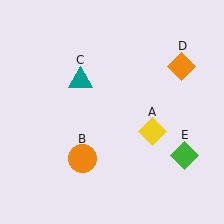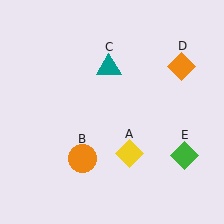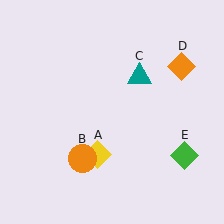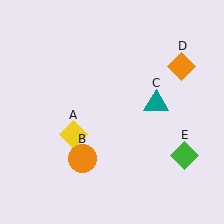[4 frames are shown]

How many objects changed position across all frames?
2 objects changed position: yellow diamond (object A), teal triangle (object C).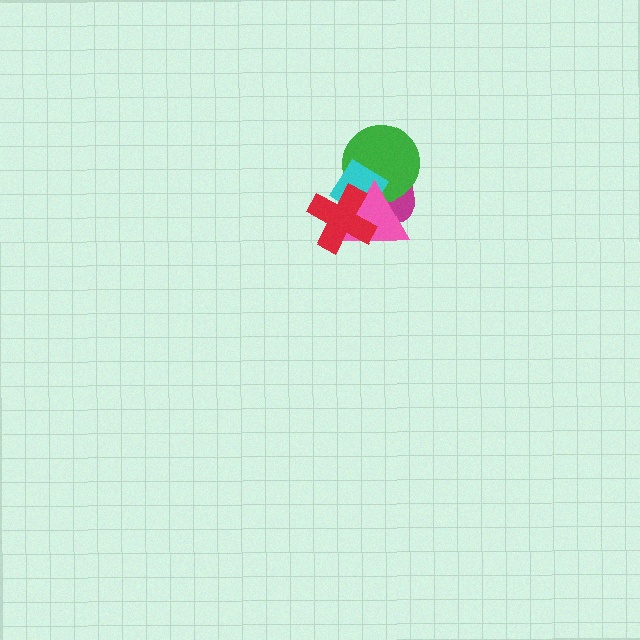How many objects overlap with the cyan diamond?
4 objects overlap with the cyan diamond.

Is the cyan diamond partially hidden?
Yes, it is partially covered by another shape.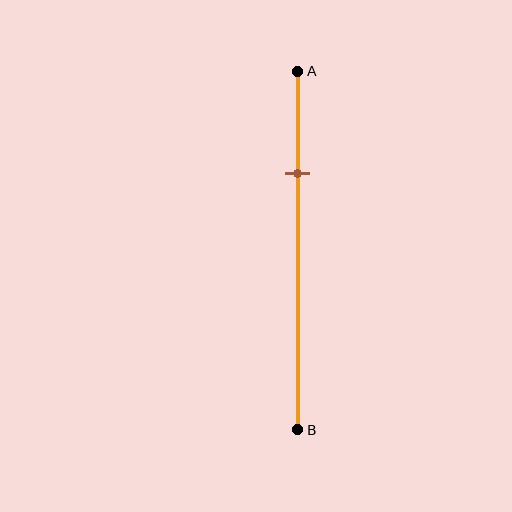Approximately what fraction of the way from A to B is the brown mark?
The brown mark is approximately 30% of the way from A to B.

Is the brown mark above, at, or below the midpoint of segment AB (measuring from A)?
The brown mark is above the midpoint of segment AB.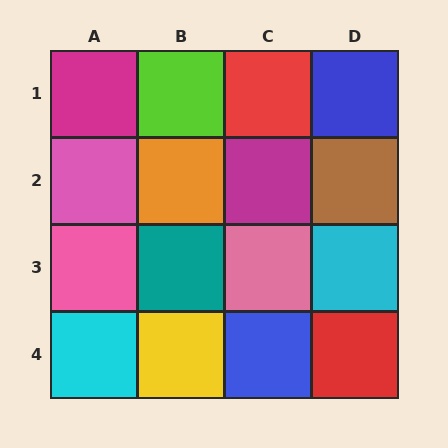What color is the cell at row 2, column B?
Orange.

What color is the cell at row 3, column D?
Cyan.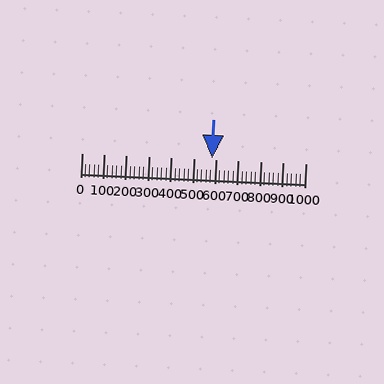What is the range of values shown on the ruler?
The ruler shows values from 0 to 1000.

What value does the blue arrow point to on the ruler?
The blue arrow points to approximately 581.